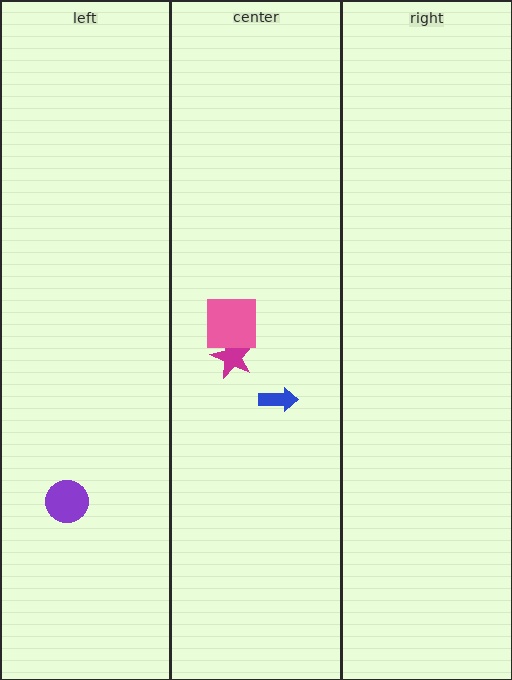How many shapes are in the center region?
3.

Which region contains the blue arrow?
The center region.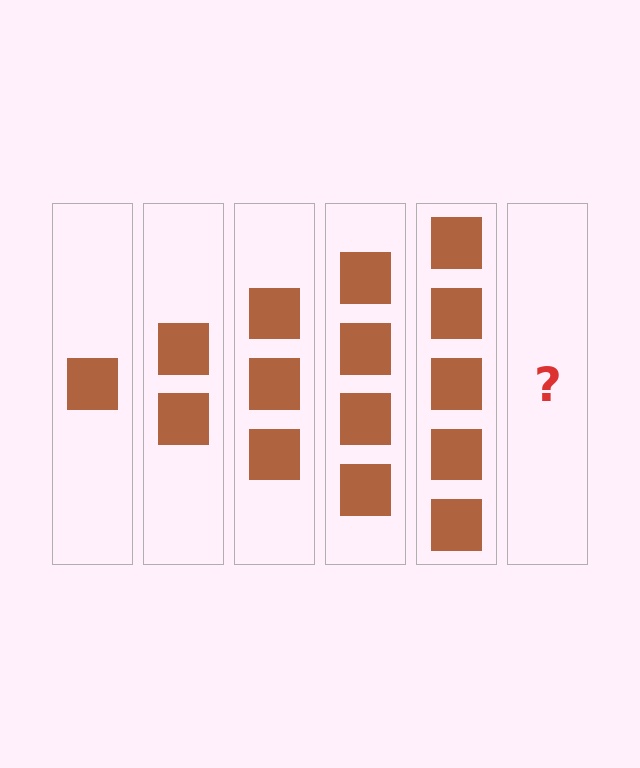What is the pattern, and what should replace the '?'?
The pattern is that each step adds one more square. The '?' should be 6 squares.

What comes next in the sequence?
The next element should be 6 squares.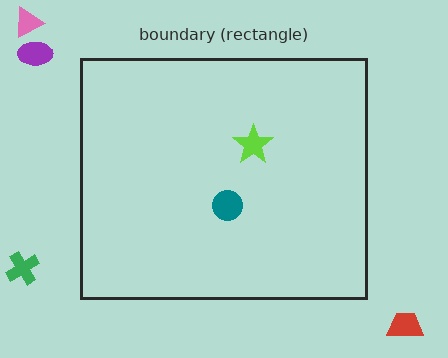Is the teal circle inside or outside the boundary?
Inside.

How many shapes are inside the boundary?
2 inside, 4 outside.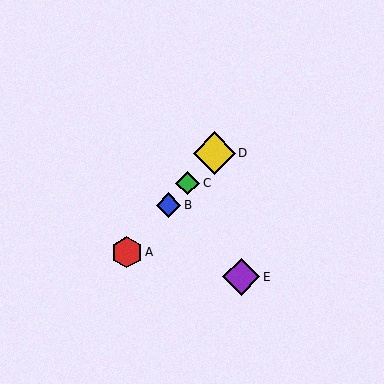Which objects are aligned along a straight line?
Objects A, B, C, D are aligned along a straight line.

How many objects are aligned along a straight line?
4 objects (A, B, C, D) are aligned along a straight line.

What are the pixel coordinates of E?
Object E is at (241, 277).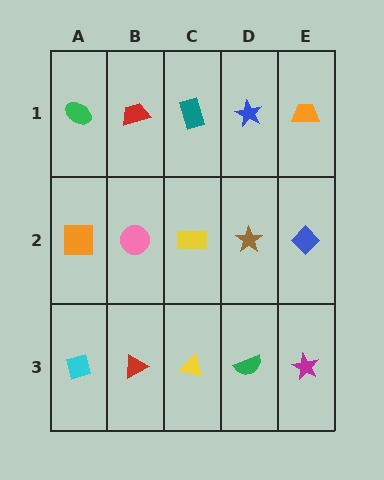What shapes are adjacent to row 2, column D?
A blue star (row 1, column D), a green semicircle (row 3, column D), a yellow rectangle (row 2, column C), a blue diamond (row 2, column E).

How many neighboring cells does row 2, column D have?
4.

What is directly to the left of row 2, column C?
A pink circle.